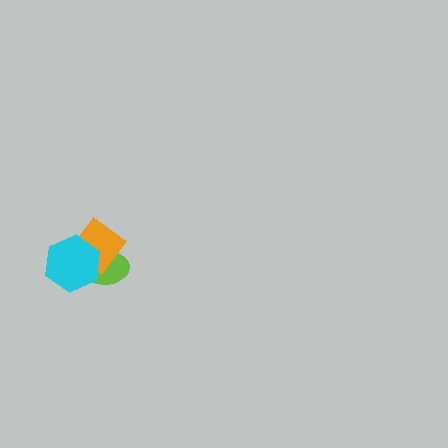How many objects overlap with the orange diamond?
2 objects overlap with the orange diamond.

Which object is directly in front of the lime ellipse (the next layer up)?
The orange diamond is directly in front of the lime ellipse.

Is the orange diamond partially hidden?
Yes, it is partially covered by another shape.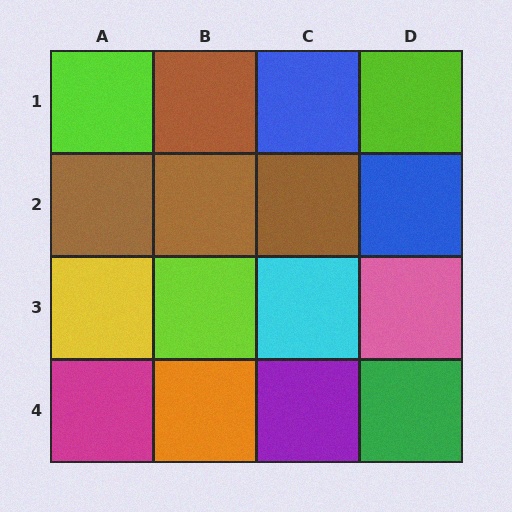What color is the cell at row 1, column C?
Blue.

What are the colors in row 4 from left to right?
Magenta, orange, purple, green.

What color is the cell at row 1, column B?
Brown.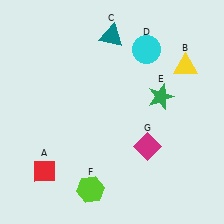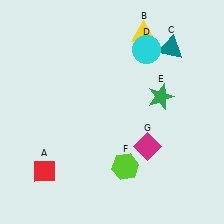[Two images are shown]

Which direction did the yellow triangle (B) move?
The yellow triangle (B) moved left.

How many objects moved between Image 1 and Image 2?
3 objects moved between the two images.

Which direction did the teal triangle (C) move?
The teal triangle (C) moved right.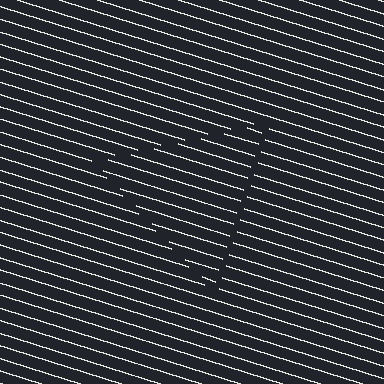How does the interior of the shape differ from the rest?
The interior of the shape contains the same grating, shifted by half a period — the contour is defined by the phase discontinuity where line-ends from the inner and outer gratings abut.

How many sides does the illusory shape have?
3 sides — the line-ends trace a triangle.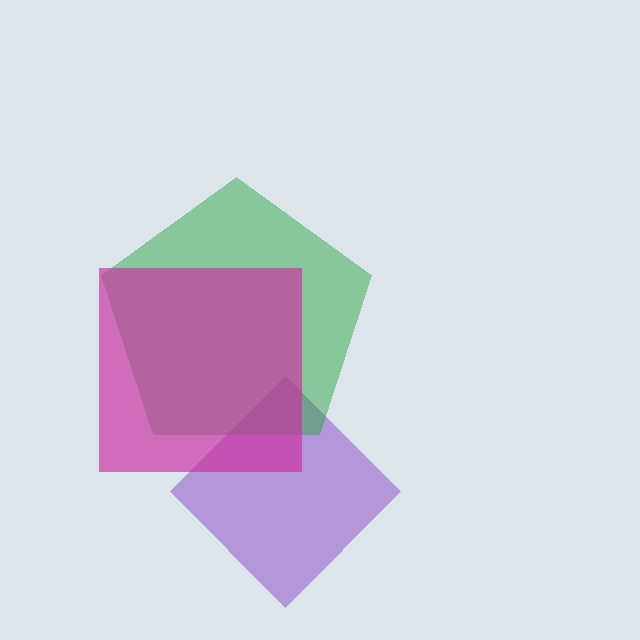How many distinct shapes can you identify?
There are 3 distinct shapes: a purple diamond, a green pentagon, a magenta square.